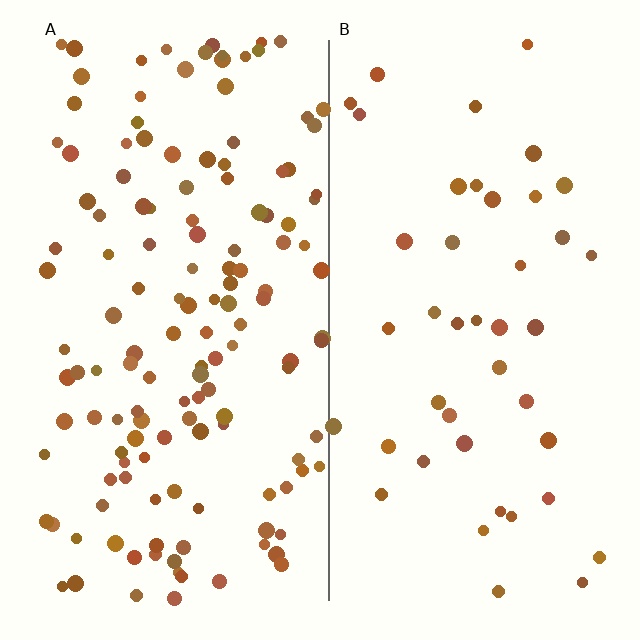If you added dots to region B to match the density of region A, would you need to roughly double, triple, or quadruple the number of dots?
Approximately triple.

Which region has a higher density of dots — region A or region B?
A (the left).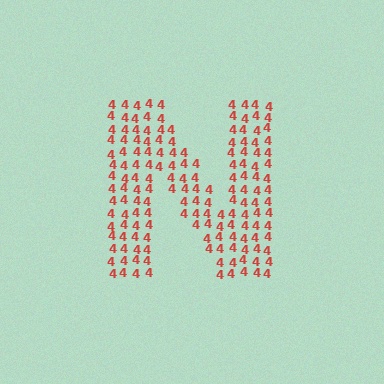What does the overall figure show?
The overall figure shows the letter N.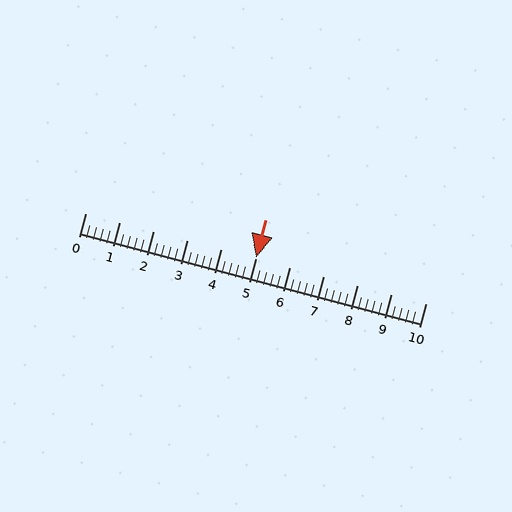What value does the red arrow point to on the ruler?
The red arrow points to approximately 5.0.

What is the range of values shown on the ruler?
The ruler shows values from 0 to 10.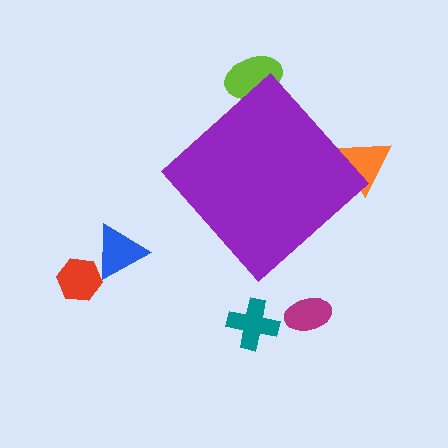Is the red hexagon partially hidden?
No, the red hexagon is fully visible.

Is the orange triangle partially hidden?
Yes, the orange triangle is partially hidden behind the purple diamond.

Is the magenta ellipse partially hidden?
No, the magenta ellipse is fully visible.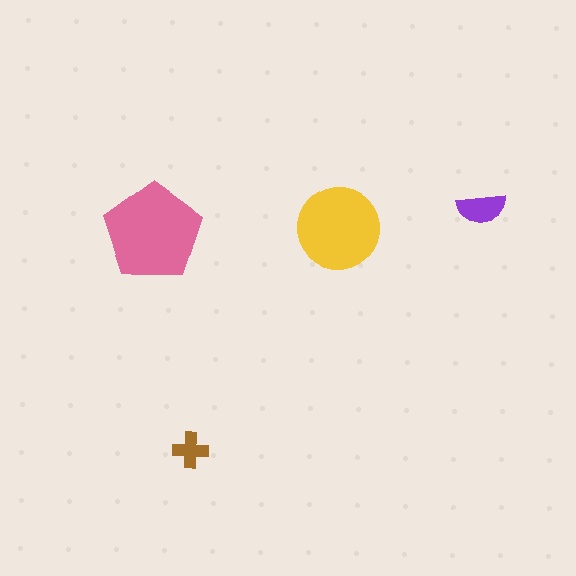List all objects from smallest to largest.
The brown cross, the purple semicircle, the yellow circle, the pink pentagon.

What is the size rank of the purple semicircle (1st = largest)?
3rd.